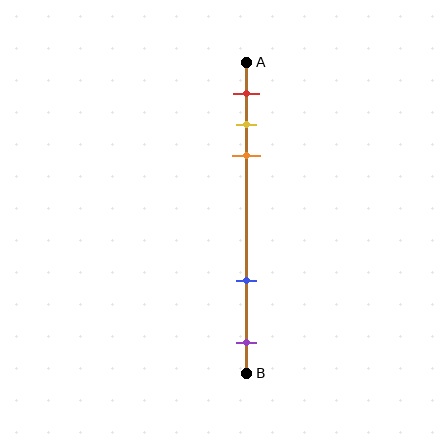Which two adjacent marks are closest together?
The yellow and orange marks are the closest adjacent pair.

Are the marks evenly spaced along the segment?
No, the marks are not evenly spaced.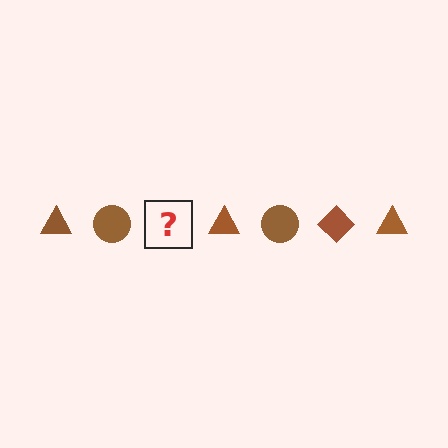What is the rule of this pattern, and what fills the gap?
The rule is that the pattern cycles through triangle, circle, diamond shapes in brown. The gap should be filled with a brown diamond.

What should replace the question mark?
The question mark should be replaced with a brown diamond.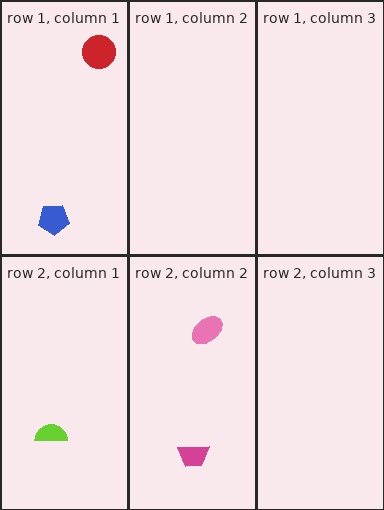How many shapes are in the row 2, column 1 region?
1.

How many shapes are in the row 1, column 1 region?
2.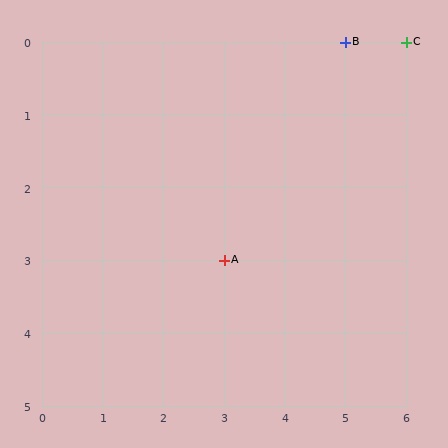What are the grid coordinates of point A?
Point A is at grid coordinates (3, 3).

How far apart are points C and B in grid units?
Points C and B are 1 column apart.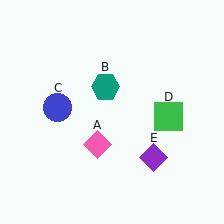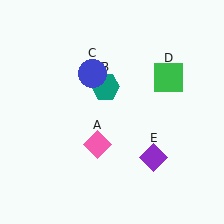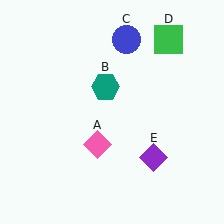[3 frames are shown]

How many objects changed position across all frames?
2 objects changed position: blue circle (object C), green square (object D).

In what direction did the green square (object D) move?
The green square (object D) moved up.